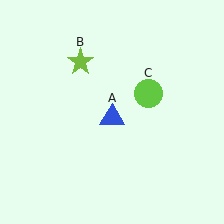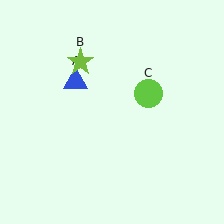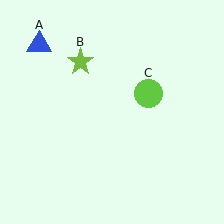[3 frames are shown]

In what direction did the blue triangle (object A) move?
The blue triangle (object A) moved up and to the left.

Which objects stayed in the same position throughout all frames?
Lime star (object B) and lime circle (object C) remained stationary.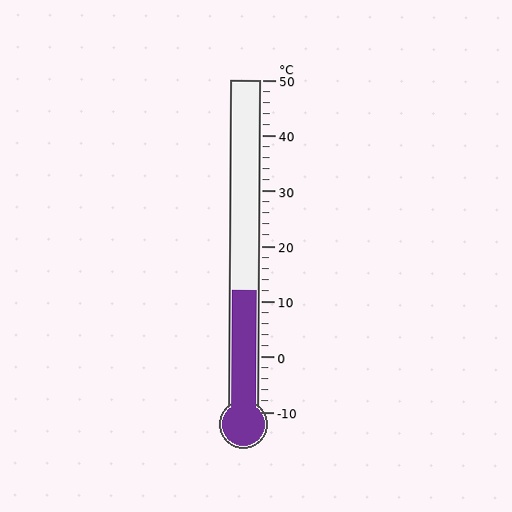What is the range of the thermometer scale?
The thermometer scale ranges from -10°C to 50°C.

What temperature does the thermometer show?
The thermometer shows approximately 12°C.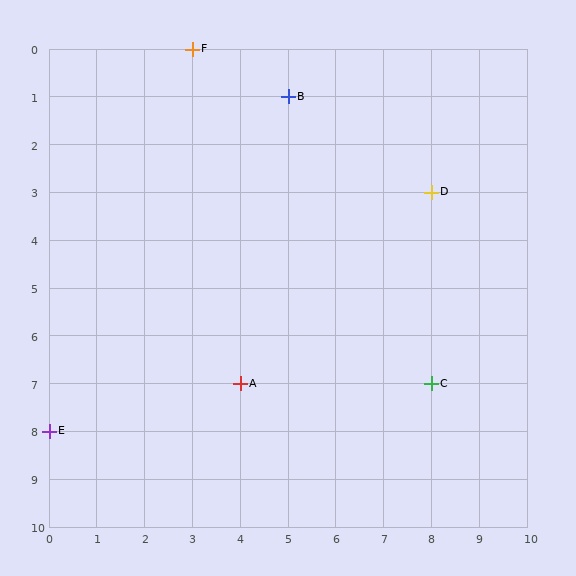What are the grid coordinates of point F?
Point F is at grid coordinates (3, 0).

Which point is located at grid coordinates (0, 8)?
Point E is at (0, 8).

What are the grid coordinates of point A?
Point A is at grid coordinates (4, 7).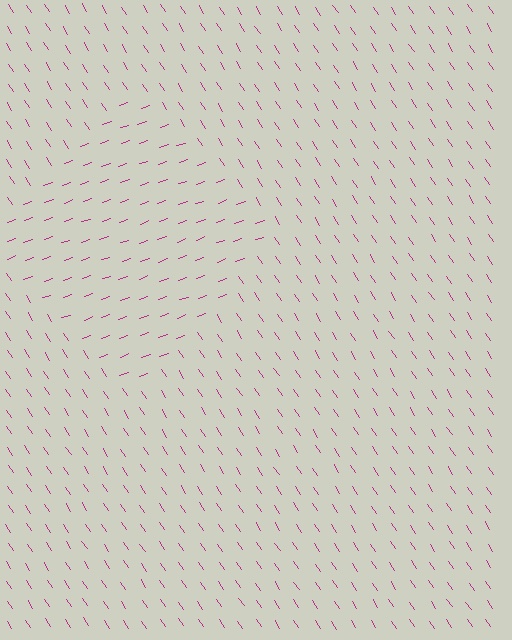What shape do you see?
I see a diamond.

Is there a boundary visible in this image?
Yes, there is a texture boundary formed by a change in line orientation.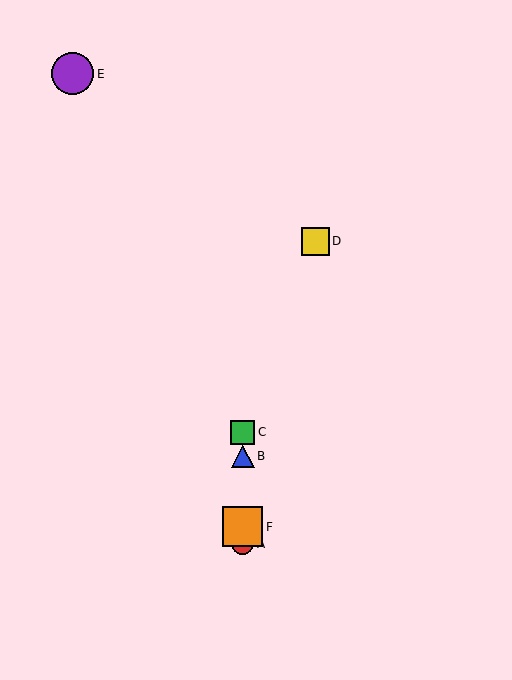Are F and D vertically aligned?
No, F is at x≈243 and D is at x≈316.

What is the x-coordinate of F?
Object F is at x≈243.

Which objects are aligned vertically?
Objects A, B, C, F are aligned vertically.